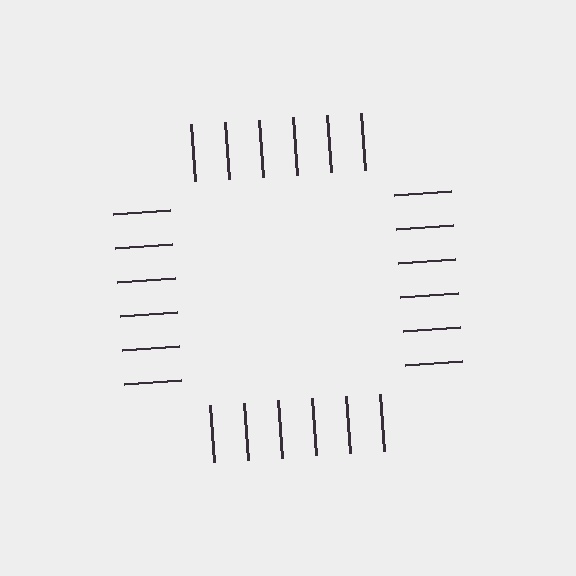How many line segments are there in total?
24 — 6 along each of the 4 edges.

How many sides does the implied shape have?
4 sides — the line-ends trace a square.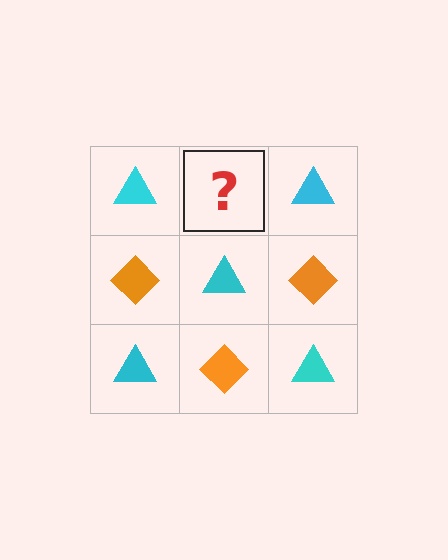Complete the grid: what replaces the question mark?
The question mark should be replaced with an orange diamond.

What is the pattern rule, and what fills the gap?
The rule is that it alternates cyan triangle and orange diamond in a checkerboard pattern. The gap should be filled with an orange diamond.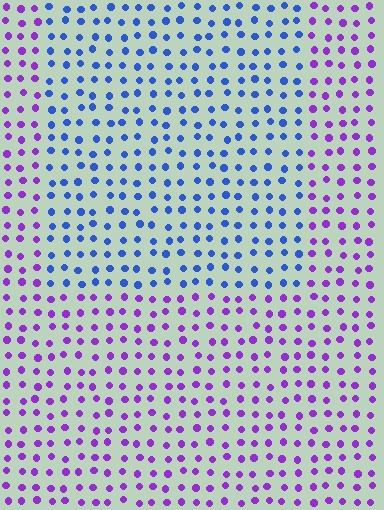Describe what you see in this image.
The image is filled with small purple elements in a uniform arrangement. A rectangle-shaped region is visible where the elements are tinted to a slightly different hue, forming a subtle color boundary.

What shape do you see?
I see a rectangle.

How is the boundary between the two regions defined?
The boundary is defined purely by a slight shift in hue (about 55 degrees). Spacing, size, and orientation are identical on both sides.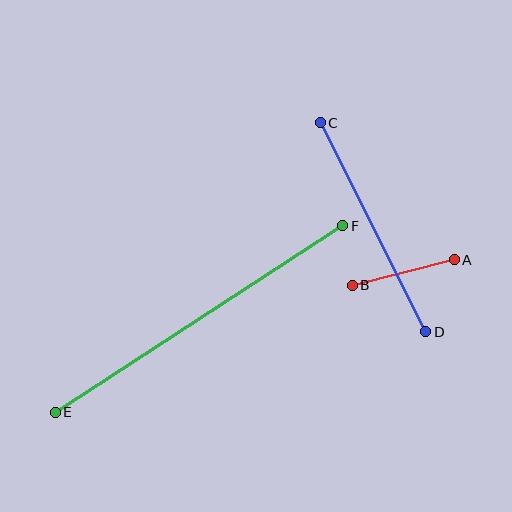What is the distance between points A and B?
The distance is approximately 105 pixels.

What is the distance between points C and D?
The distance is approximately 234 pixels.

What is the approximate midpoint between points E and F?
The midpoint is at approximately (199, 319) pixels.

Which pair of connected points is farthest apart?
Points E and F are farthest apart.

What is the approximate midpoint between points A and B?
The midpoint is at approximately (403, 273) pixels.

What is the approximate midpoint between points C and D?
The midpoint is at approximately (373, 227) pixels.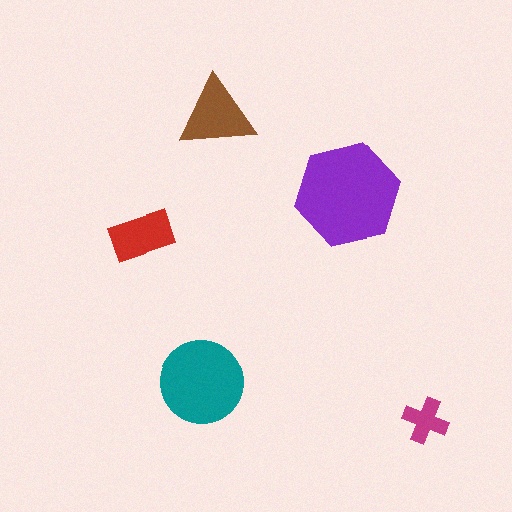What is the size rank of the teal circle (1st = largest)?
2nd.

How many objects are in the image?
There are 5 objects in the image.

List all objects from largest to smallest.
The purple hexagon, the teal circle, the brown triangle, the red rectangle, the magenta cross.